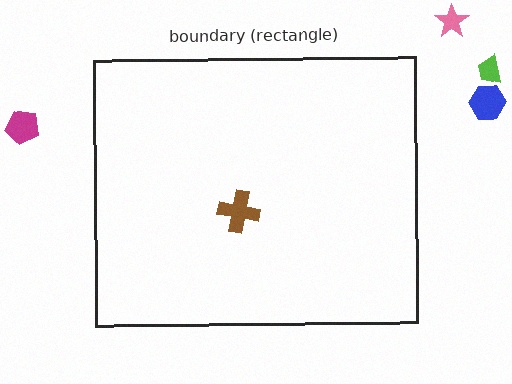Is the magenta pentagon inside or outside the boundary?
Outside.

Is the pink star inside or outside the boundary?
Outside.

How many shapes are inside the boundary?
1 inside, 4 outside.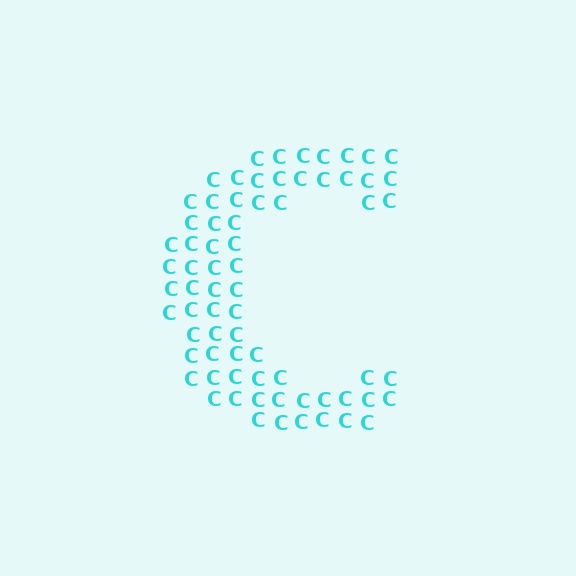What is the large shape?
The large shape is the letter C.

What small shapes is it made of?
It is made of small letter C's.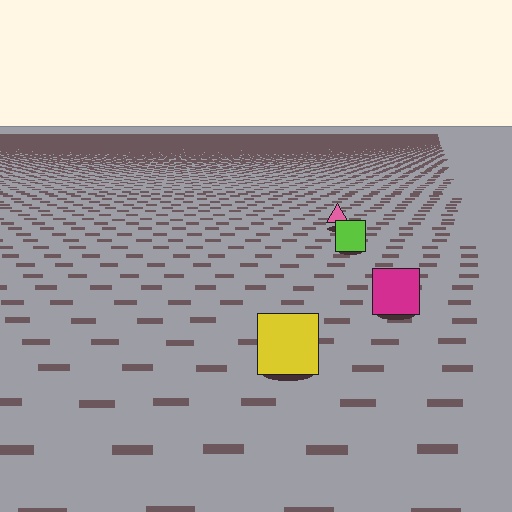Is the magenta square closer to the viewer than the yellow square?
No. The yellow square is closer — you can tell from the texture gradient: the ground texture is coarser near it.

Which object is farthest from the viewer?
The pink triangle is farthest from the viewer. It appears smaller and the ground texture around it is denser.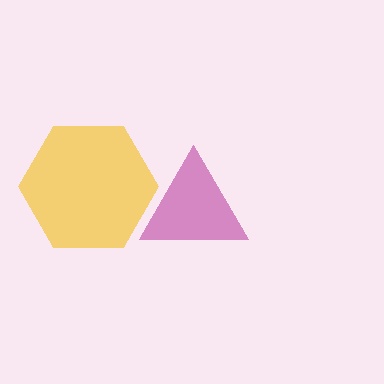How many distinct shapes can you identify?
There are 2 distinct shapes: a yellow hexagon, a magenta triangle.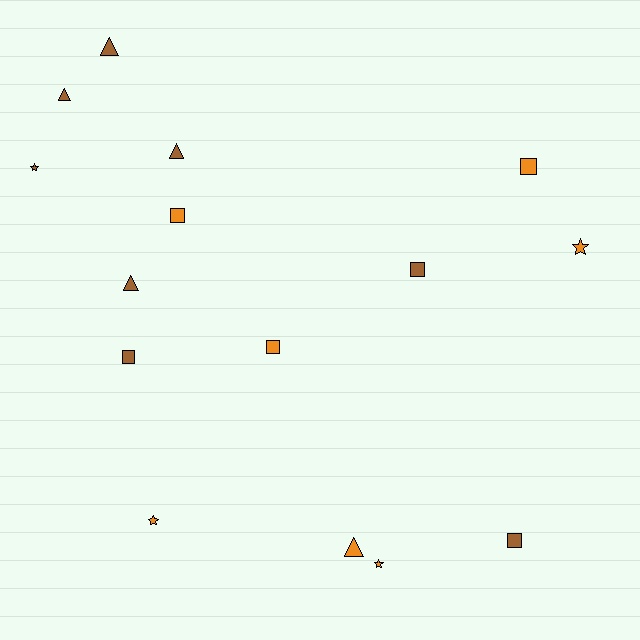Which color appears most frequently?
Brown, with 8 objects.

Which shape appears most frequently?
Square, with 6 objects.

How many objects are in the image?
There are 15 objects.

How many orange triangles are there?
There is 1 orange triangle.